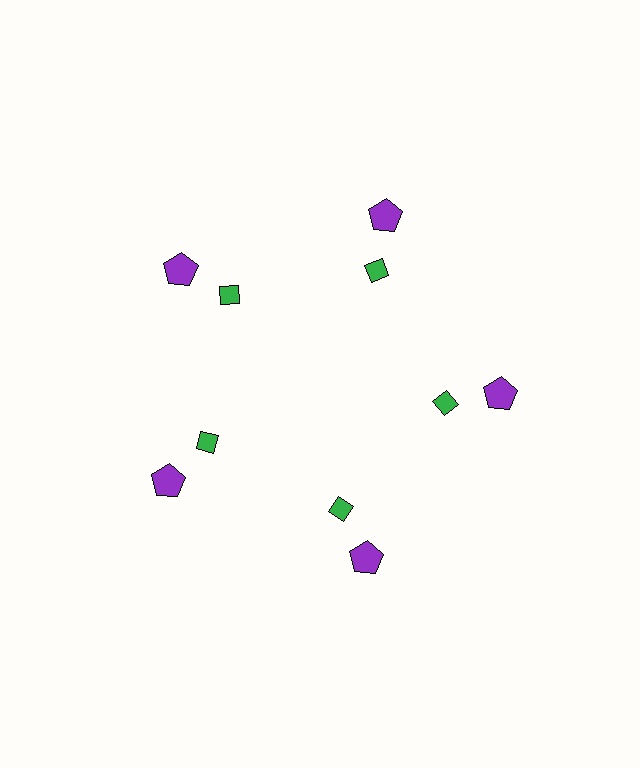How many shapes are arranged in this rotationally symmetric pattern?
There are 10 shapes, arranged in 5 groups of 2.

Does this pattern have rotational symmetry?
Yes, this pattern has 5-fold rotational symmetry. It looks the same after rotating 72 degrees around the center.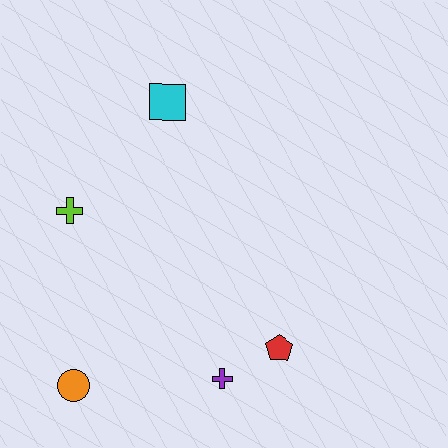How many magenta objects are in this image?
There are no magenta objects.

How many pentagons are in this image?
There is 1 pentagon.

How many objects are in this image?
There are 5 objects.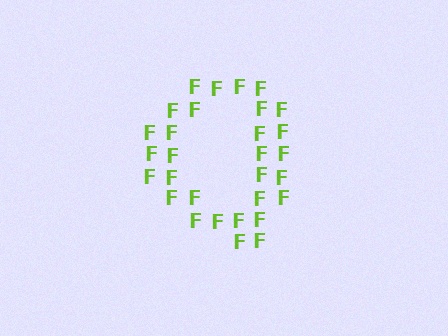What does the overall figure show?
The overall figure shows the letter Q.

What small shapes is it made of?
It is made of small letter F's.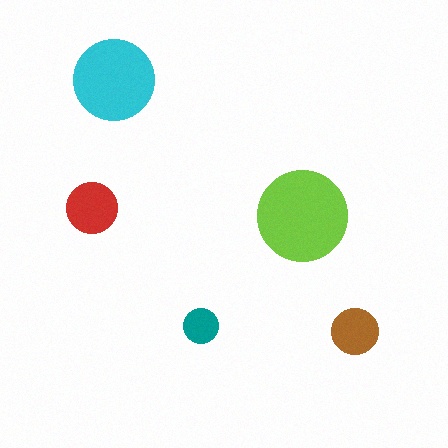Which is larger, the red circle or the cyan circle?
The cyan one.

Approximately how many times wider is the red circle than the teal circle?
About 1.5 times wider.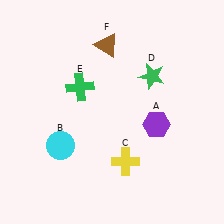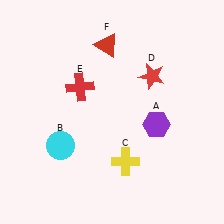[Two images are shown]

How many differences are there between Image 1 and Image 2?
There are 3 differences between the two images.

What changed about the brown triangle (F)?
In Image 1, F is brown. In Image 2, it changed to red.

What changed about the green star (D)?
In Image 1, D is green. In Image 2, it changed to red.